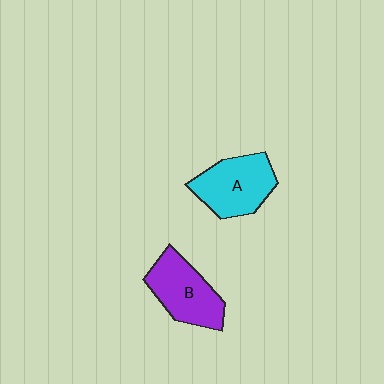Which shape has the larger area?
Shape A (cyan).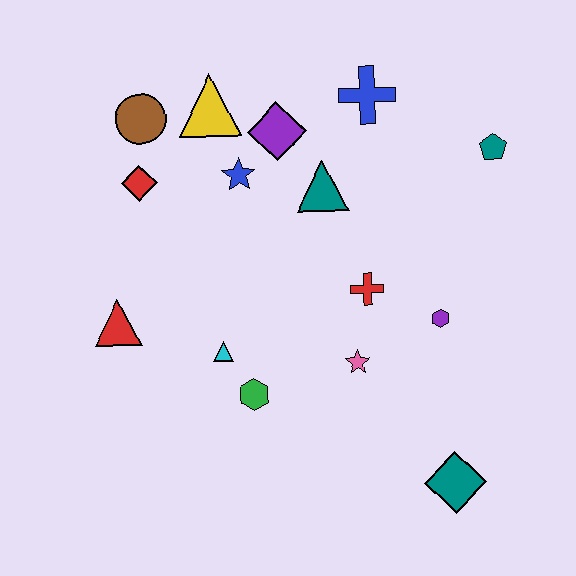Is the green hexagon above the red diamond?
No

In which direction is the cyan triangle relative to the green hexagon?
The cyan triangle is above the green hexagon.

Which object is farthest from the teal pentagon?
The red triangle is farthest from the teal pentagon.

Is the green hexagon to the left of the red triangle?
No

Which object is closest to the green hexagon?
The cyan triangle is closest to the green hexagon.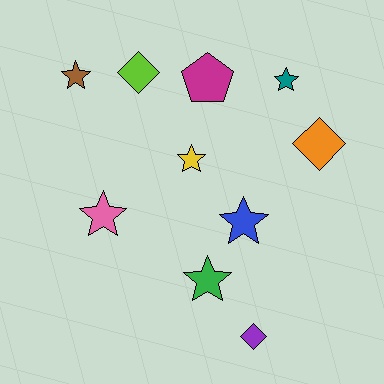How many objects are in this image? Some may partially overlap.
There are 10 objects.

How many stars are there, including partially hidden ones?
There are 6 stars.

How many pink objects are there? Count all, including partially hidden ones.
There is 1 pink object.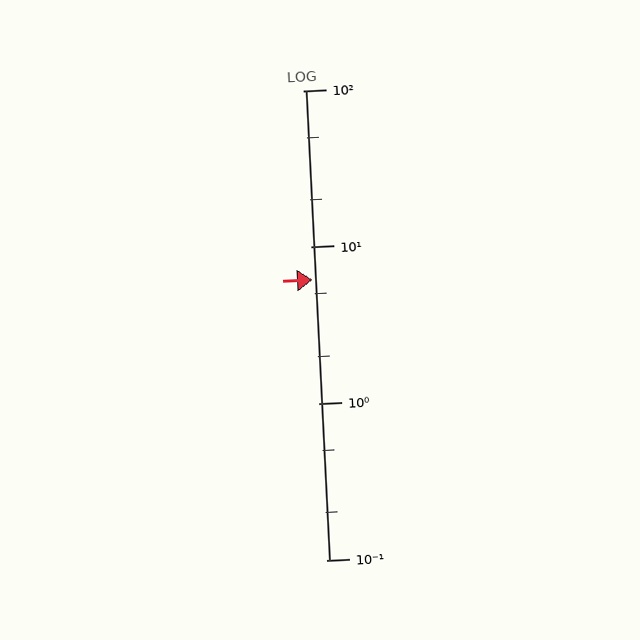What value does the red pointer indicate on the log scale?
The pointer indicates approximately 6.2.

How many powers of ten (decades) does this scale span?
The scale spans 3 decades, from 0.1 to 100.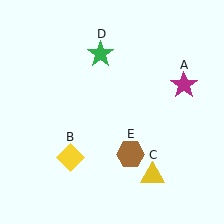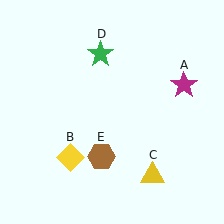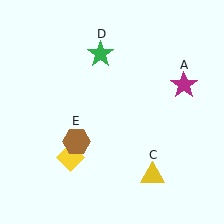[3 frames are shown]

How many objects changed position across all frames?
1 object changed position: brown hexagon (object E).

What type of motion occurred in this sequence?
The brown hexagon (object E) rotated clockwise around the center of the scene.